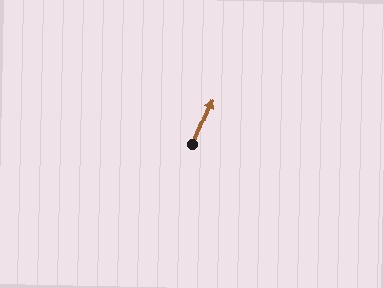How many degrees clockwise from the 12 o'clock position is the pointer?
Approximately 23 degrees.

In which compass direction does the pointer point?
Northeast.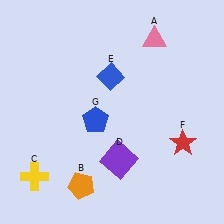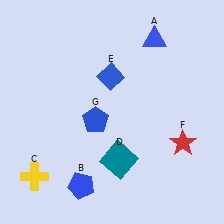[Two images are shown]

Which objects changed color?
A changed from pink to blue. B changed from orange to blue. D changed from purple to teal.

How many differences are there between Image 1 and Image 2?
There are 3 differences between the two images.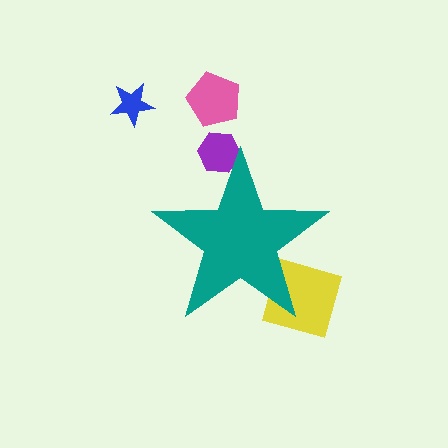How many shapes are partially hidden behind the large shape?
2 shapes are partially hidden.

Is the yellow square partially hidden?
Yes, the yellow square is partially hidden behind the teal star.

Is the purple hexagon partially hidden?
Yes, the purple hexagon is partially hidden behind the teal star.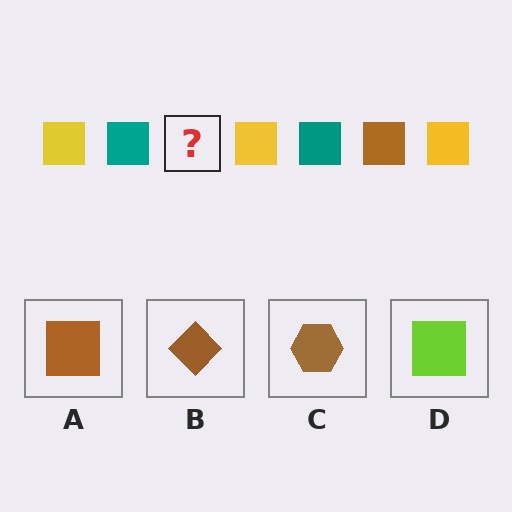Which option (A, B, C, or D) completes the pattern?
A.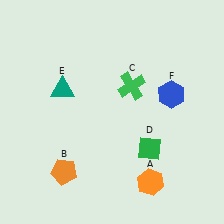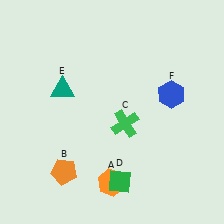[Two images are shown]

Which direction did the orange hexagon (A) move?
The orange hexagon (A) moved left.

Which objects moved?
The objects that moved are: the orange hexagon (A), the green cross (C), the green diamond (D).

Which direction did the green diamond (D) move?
The green diamond (D) moved down.